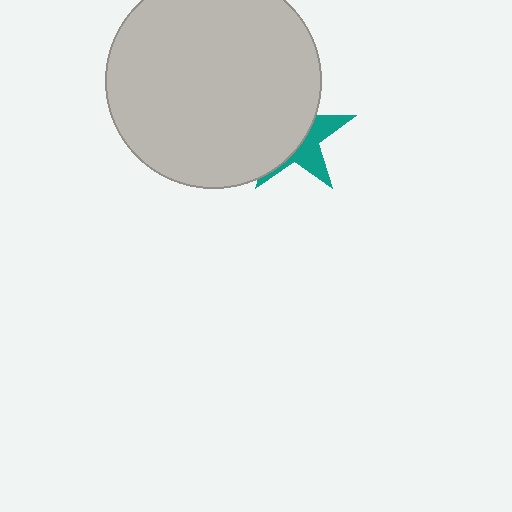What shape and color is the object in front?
The object in front is a light gray circle.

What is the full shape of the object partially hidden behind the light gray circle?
The partially hidden object is a teal star.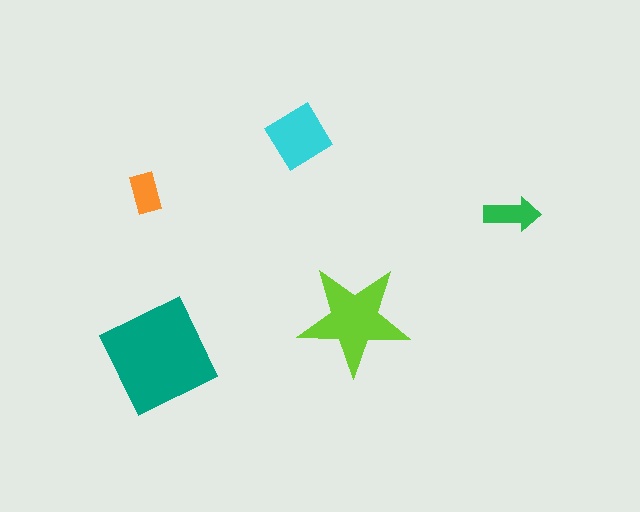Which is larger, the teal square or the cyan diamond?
The teal square.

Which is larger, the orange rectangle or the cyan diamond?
The cyan diamond.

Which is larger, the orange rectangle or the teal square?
The teal square.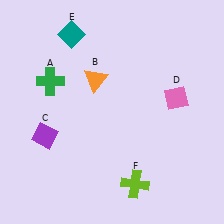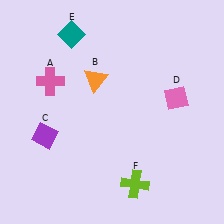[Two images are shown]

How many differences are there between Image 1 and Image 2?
There is 1 difference between the two images.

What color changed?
The cross (A) changed from green in Image 1 to pink in Image 2.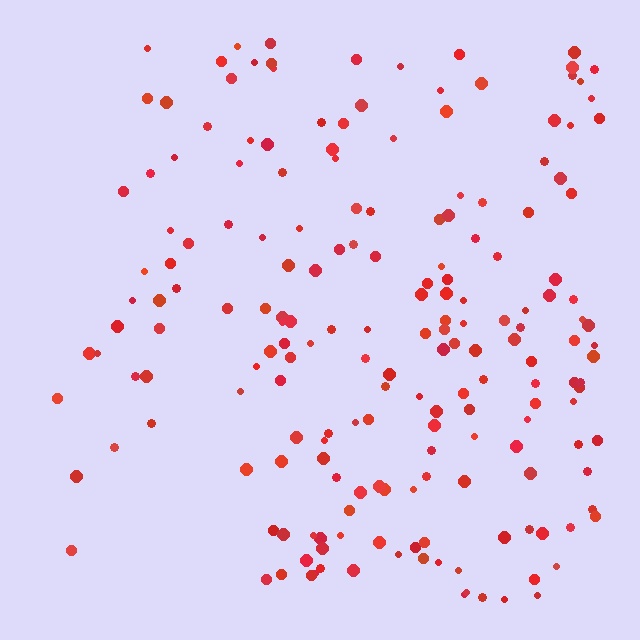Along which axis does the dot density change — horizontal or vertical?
Horizontal.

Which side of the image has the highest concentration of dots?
The right.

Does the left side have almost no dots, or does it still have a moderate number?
Still a moderate number, just noticeably fewer than the right.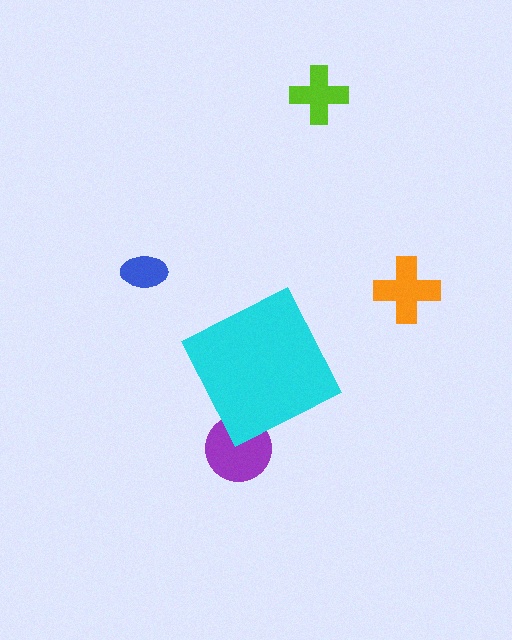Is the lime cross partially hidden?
No, the lime cross is fully visible.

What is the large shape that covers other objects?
A cyan diamond.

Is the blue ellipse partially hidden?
No, the blue ellipse is fully visible.